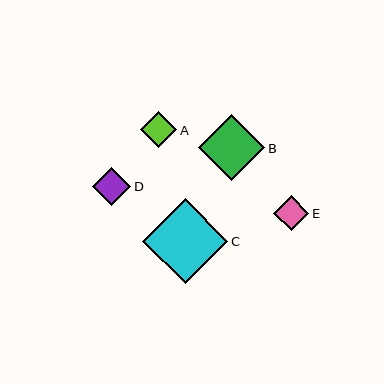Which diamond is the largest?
Diamond C is the largest with a size of approximately 85 pixels.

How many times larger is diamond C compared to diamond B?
Diamond C is approximately 1.3 times the size of diamond B.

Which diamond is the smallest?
Diamond E is the smallest with a size of approximately 35 pixels.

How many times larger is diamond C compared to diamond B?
Diamond C is approximately 1.3 times the size of diamond B.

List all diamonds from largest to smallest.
From largest to smallest: C, B, D, A, E.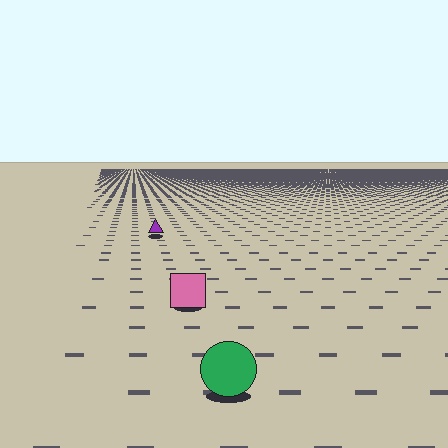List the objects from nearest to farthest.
From nearest to farthest: the green circle, the pink square, the purple triangle.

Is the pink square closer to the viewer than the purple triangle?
Yes. The pink square is closer — you can tell from the texture gradient: the ground texture is coarser near it.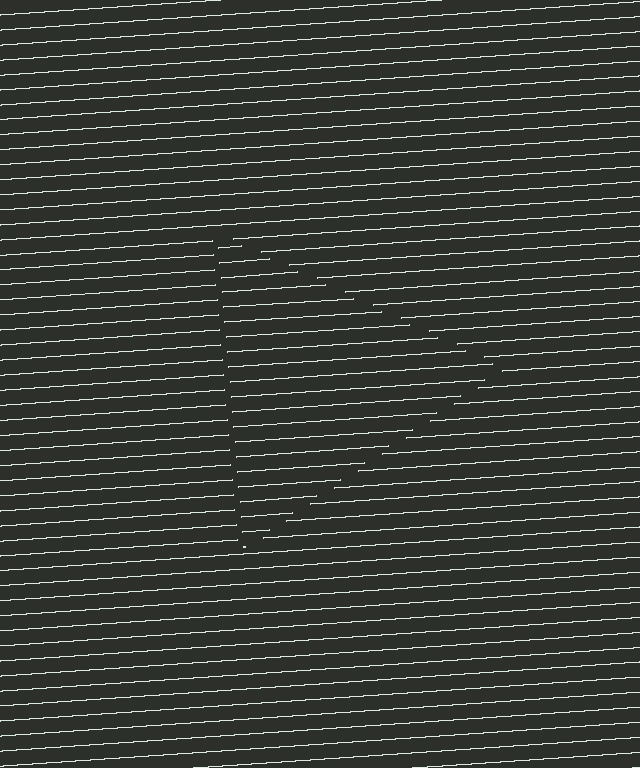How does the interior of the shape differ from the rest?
The interior of the shape contains the same grating, shifted by half a period — the contour is defined by the phase discontinuity where line-ends from the inner and outer gratings abut.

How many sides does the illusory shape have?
3 sides — the line-ends trace a triangle.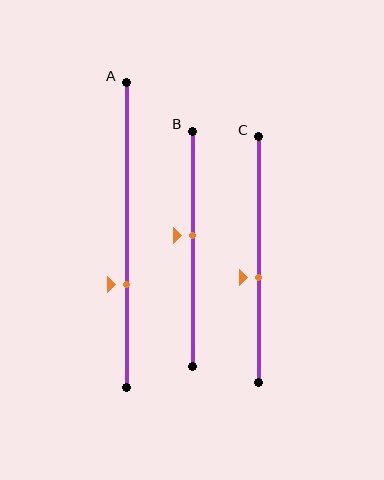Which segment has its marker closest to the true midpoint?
Segment B has its marker closest to the true midpoint.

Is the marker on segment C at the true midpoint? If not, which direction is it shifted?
No, the marker on segment C is shifted downward by about 7% of the segment length.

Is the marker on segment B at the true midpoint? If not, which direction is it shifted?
No, the marker on segment B is shifted upward by about 6% of the segment length.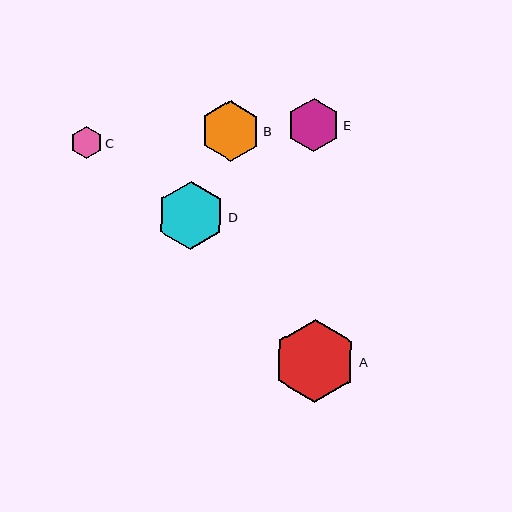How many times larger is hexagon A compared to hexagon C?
Hexagon A is approximately 2.6 times the size of hexagon C.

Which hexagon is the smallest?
Hexagon C is the smallest with a size of approximately 32 pixels.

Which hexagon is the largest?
Hexagon A is the largest with a size of approximately 83 pixels.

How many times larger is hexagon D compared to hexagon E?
Hexagon D is approximately 1.3 times the size of hexagon E.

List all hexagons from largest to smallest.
From largest to smallest: A, D, B, E, C.